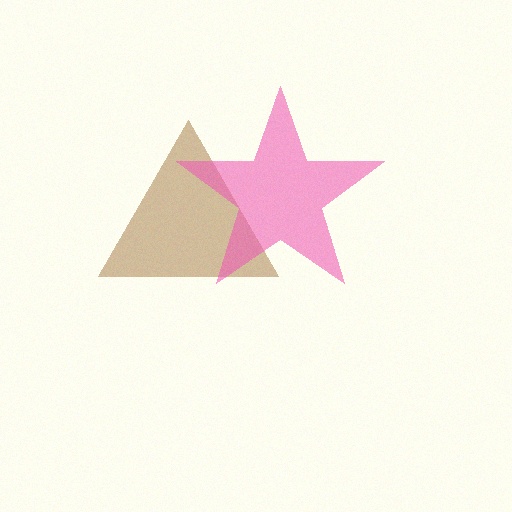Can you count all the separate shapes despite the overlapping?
Yes, there are 2 separate shapes.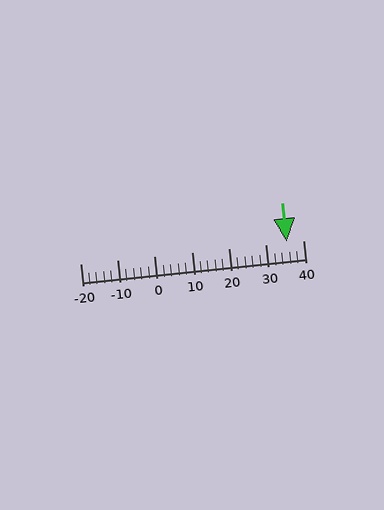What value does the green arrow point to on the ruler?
The green arrow points to approximately 36.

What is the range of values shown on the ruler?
The ruler shows values from -20 to 40.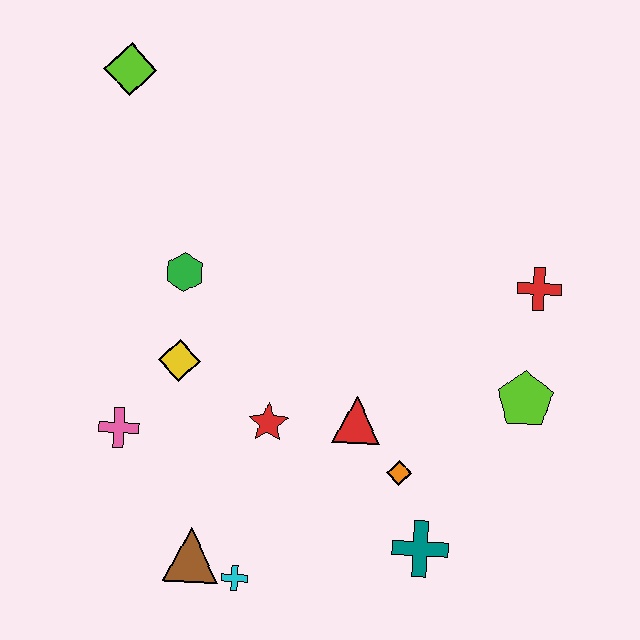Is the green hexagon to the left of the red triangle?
Yes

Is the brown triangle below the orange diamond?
Yes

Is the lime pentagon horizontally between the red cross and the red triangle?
Yes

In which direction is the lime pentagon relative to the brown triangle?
The lime pentagon is to the right of the brown triangle.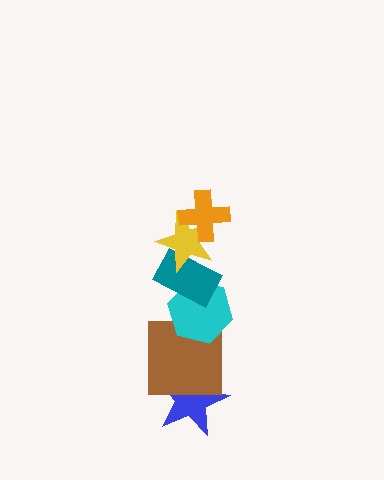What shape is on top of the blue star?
The brown square is on top of the blue star.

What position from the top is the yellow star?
The yellow star is 2nd from the top.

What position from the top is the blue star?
The blue star is 6th from the top.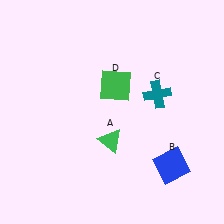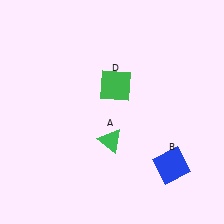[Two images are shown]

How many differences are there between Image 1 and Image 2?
There is 1 difference between the two images.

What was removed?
The teal cross (C) was removed in Image 2.